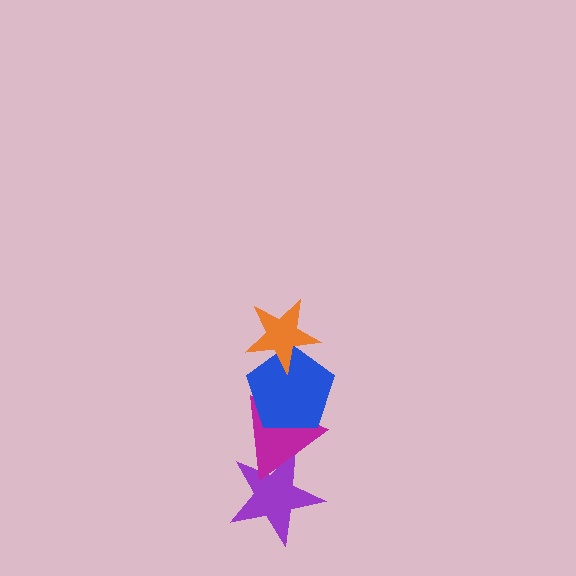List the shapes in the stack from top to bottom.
From top to bottom: the orange star, the blue pentagon, the magenta triangle, the purple star.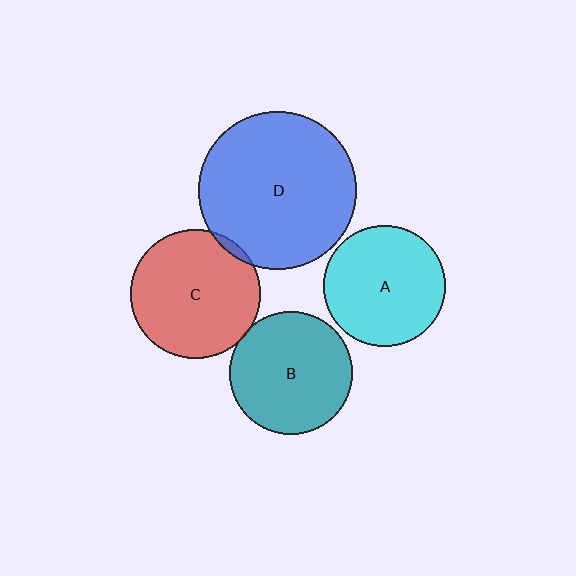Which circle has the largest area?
Circle D (blue).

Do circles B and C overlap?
Yes.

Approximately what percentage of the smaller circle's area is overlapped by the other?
Approximately 5%.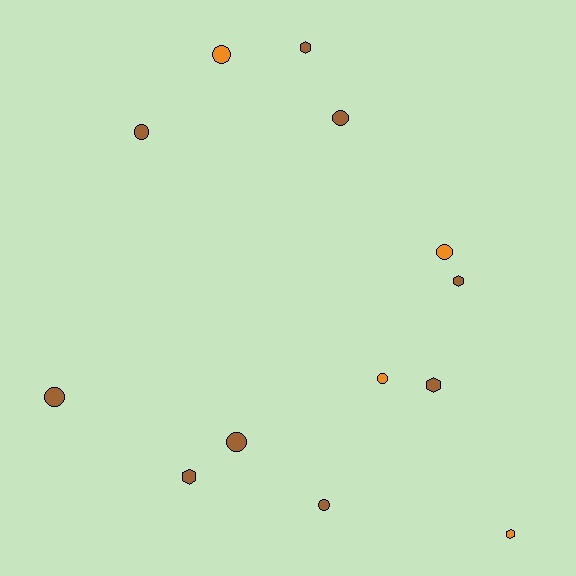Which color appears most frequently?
Brown, with 9 objects.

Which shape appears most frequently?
Circle, with 8 objects.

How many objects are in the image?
There are 13 objects.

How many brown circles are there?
There are 5 brown circles.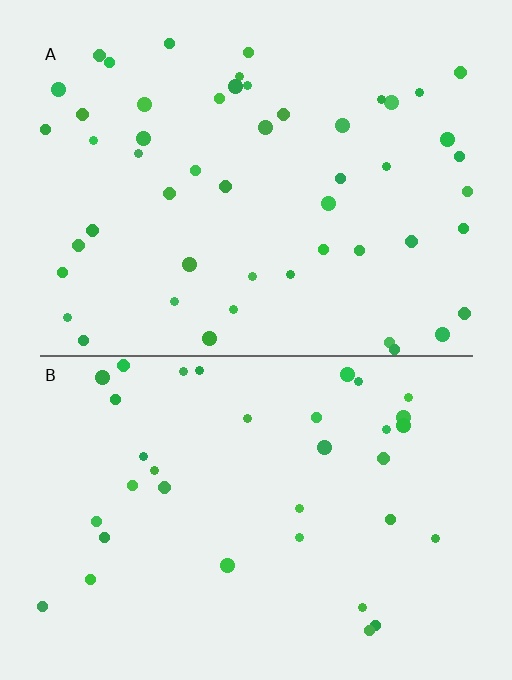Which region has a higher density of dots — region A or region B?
A (the top).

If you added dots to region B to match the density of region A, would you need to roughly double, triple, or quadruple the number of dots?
Approximately double.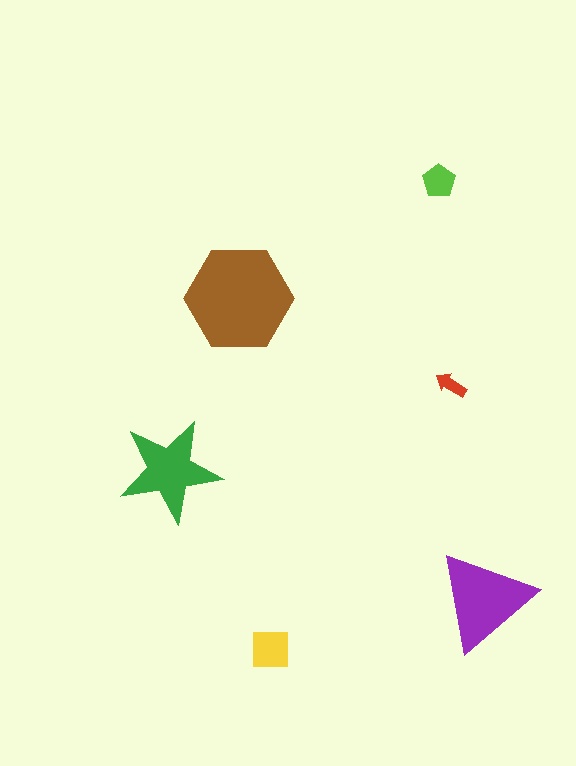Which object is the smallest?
The red arrow.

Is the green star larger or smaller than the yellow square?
Larger.